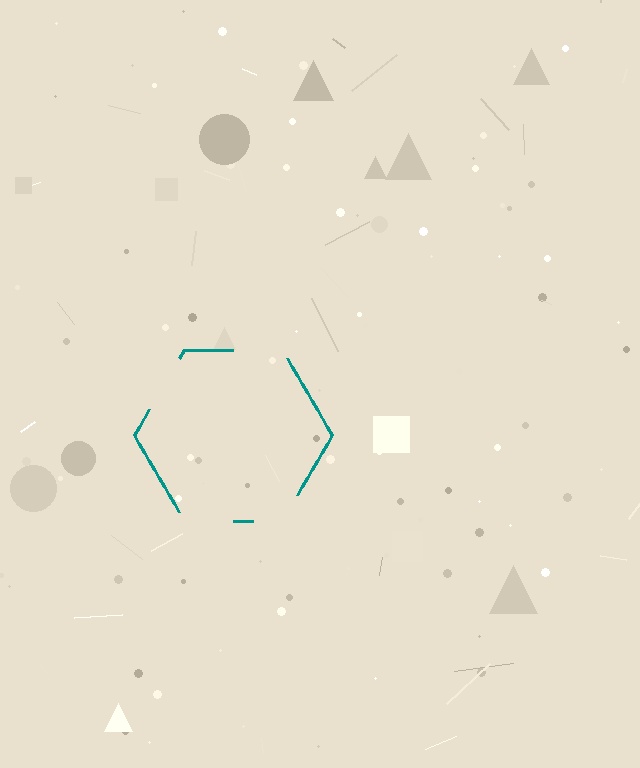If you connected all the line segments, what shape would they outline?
They would outline a hexagon.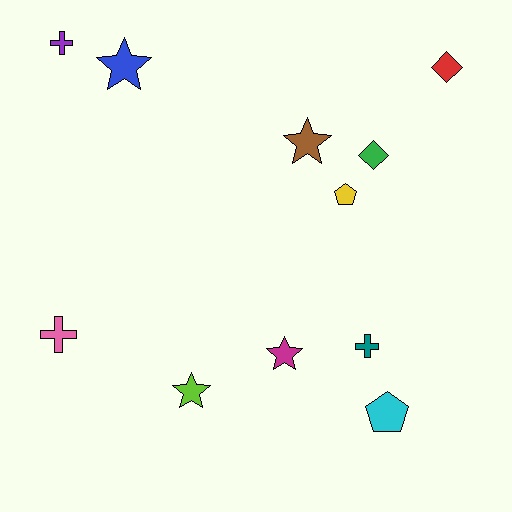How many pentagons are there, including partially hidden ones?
There are 2 pentagons.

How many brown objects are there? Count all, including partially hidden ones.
There is 1 brown object.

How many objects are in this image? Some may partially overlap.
There are 11 objects.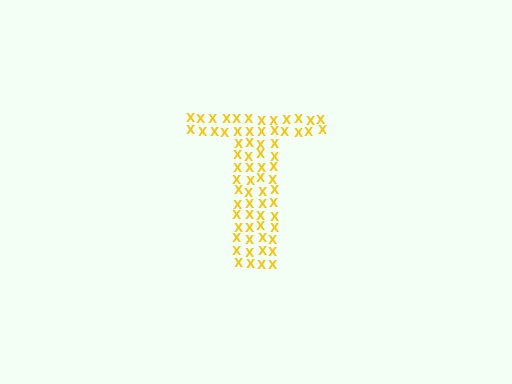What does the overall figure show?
The overall figure shows the letter T.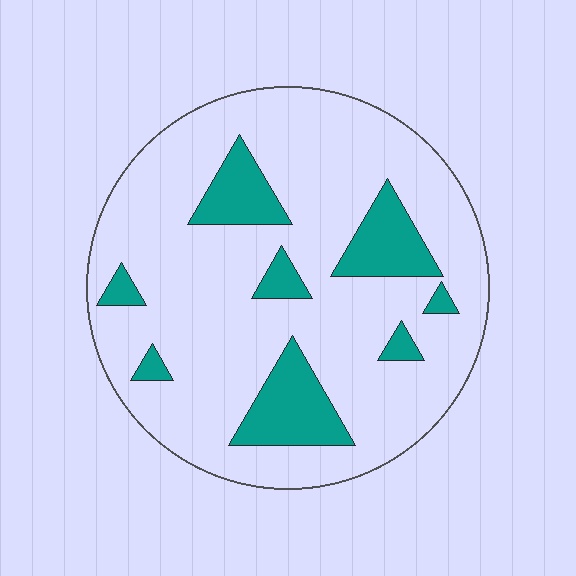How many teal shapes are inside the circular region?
8.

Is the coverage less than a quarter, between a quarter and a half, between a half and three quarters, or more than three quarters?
Less than a quarter.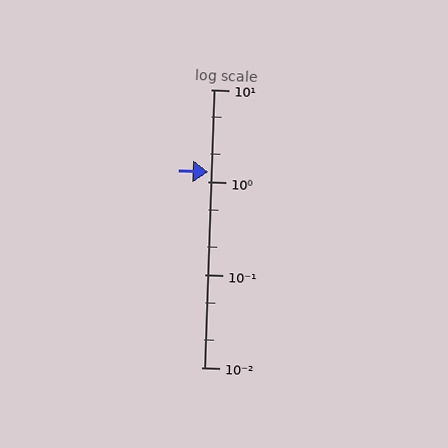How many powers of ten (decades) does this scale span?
The scale spans 3 decades, from 0.01 to 10.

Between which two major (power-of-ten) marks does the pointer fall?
The pointer is between 1 and 10.